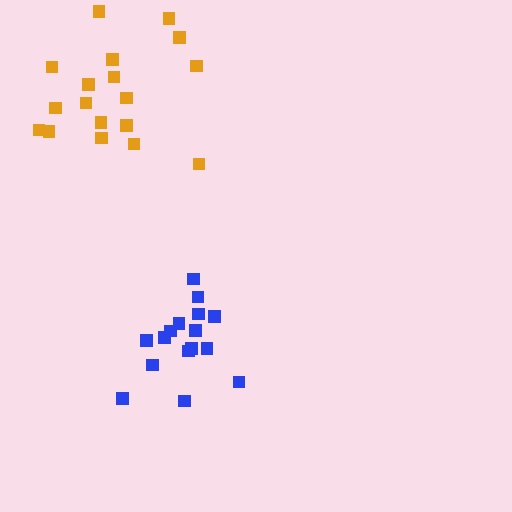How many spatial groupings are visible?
There are 2 spatial groupings.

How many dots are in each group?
Group 1: 16 dots, Group 2: 18 dots (34 total).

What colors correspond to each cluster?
The clusters are colored: blue, orange.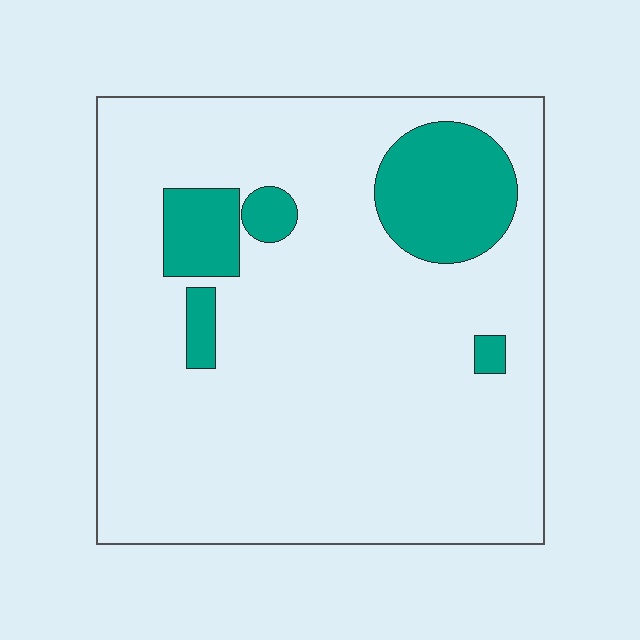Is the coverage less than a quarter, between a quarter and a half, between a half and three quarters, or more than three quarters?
Less than a quarter.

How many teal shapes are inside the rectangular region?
5.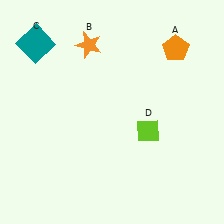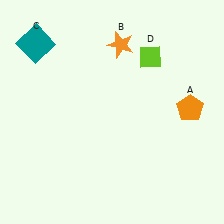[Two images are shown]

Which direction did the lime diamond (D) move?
The lime diamond (D) moved up.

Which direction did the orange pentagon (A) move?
The orange pentagon (A) moved down.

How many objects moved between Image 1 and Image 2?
3 objects moved between the two images.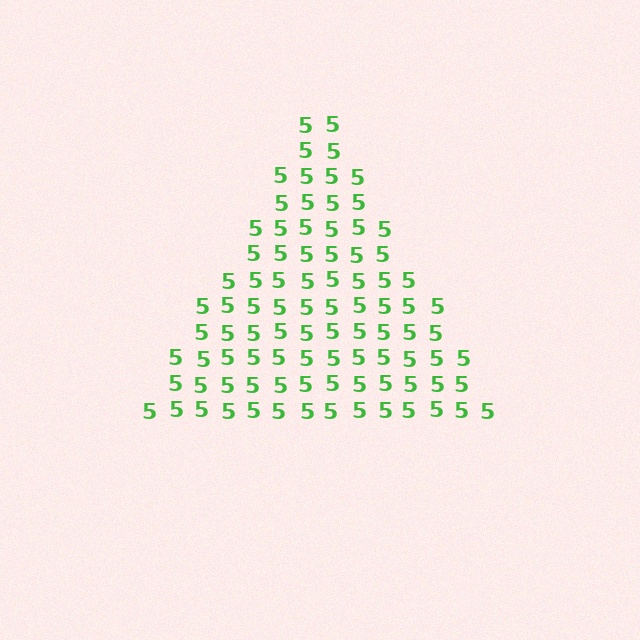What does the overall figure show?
The overall figure shows a triangle.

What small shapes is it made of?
It is made of small digit 5's.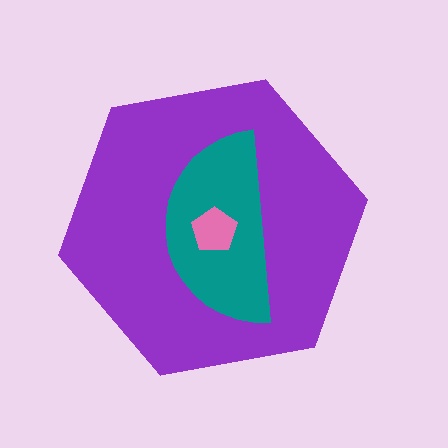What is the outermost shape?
The purple hexagon.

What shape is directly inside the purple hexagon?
The teal semicircle.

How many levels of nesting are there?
3.